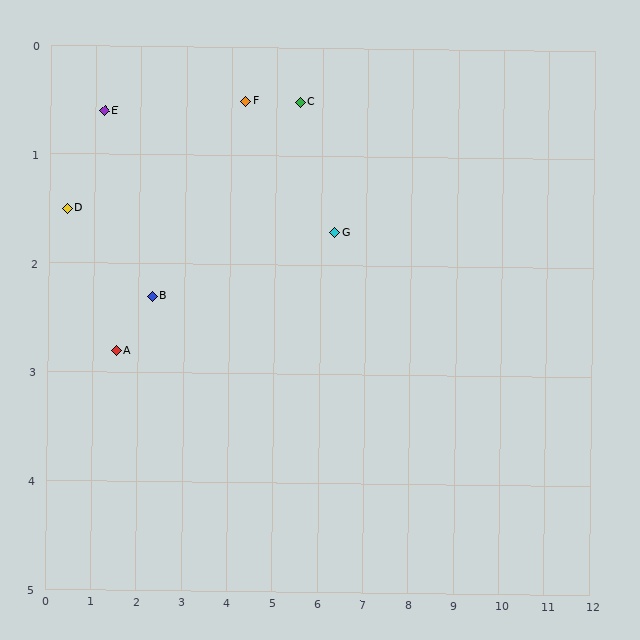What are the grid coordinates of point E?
Point E is at approximately (1.2, 0.6).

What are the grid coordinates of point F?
Point F is at approximately (4.3, 0.5).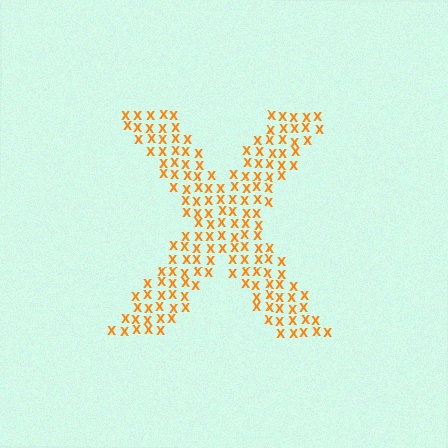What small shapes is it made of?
It is made of small letter X's.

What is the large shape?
The large shape is the letter X.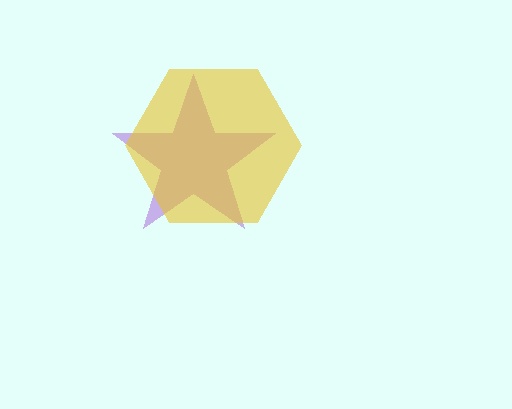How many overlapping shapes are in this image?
There are 2 overlapping shapes in the image.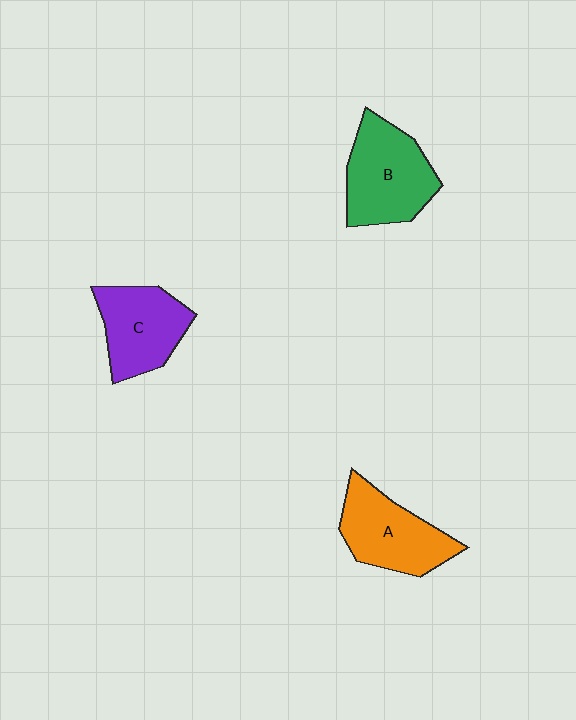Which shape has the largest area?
Shape B (green).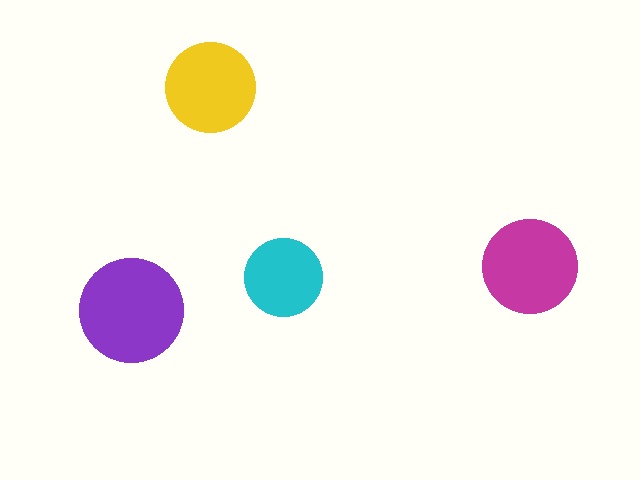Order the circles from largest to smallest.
the purple one, the magenta one, the yellow one, the cyan one.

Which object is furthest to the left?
The purple circle is leftmost.